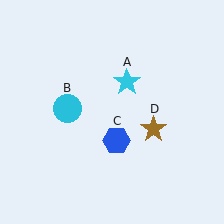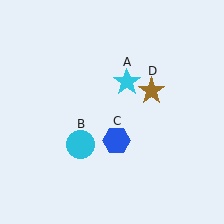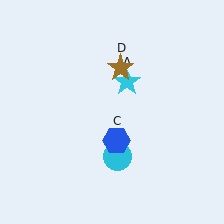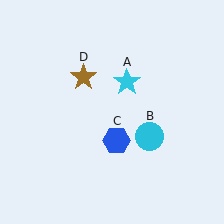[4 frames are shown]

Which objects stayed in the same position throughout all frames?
Cyan star (object A) and blue hexagon (object C) remained stationary.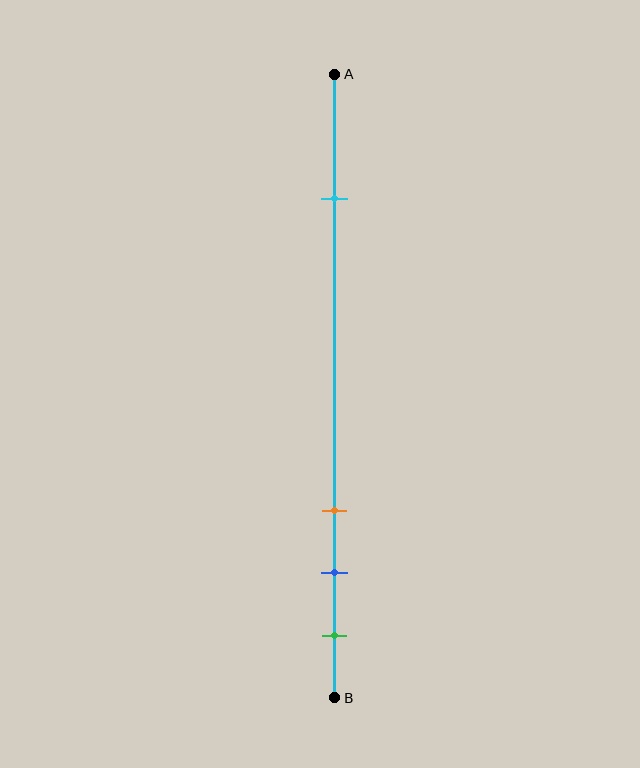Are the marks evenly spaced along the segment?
No, the marks are not evenly spaced.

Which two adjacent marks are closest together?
The blue and green marks are the closest adjacent pair.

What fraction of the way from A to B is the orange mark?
The orange mark is approximately 70% (0.7) of the way from A to B.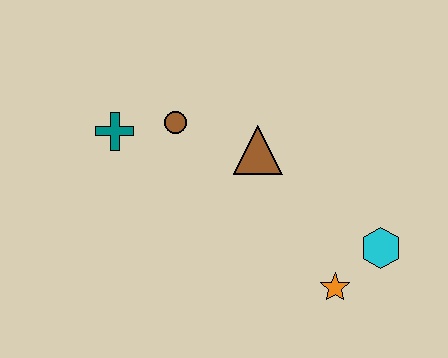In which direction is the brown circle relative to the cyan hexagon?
The brown circle is to the left of the cyan hexagon.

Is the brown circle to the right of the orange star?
No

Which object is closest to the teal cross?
The brown circle is closest to the teal cross.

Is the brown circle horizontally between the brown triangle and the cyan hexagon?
No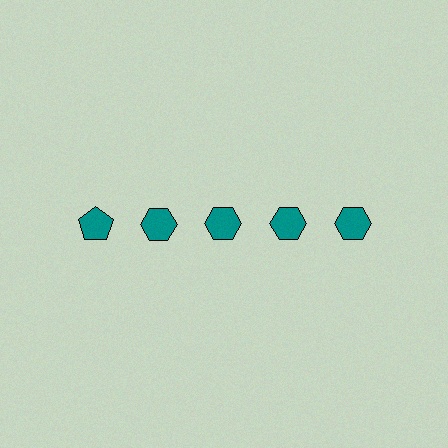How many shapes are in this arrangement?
There are 5 shapes arranged in a grid pattern.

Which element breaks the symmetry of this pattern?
The teal pentagon in the top row, leftmost column breaks the symmetry. All other shapes are teal hexagons.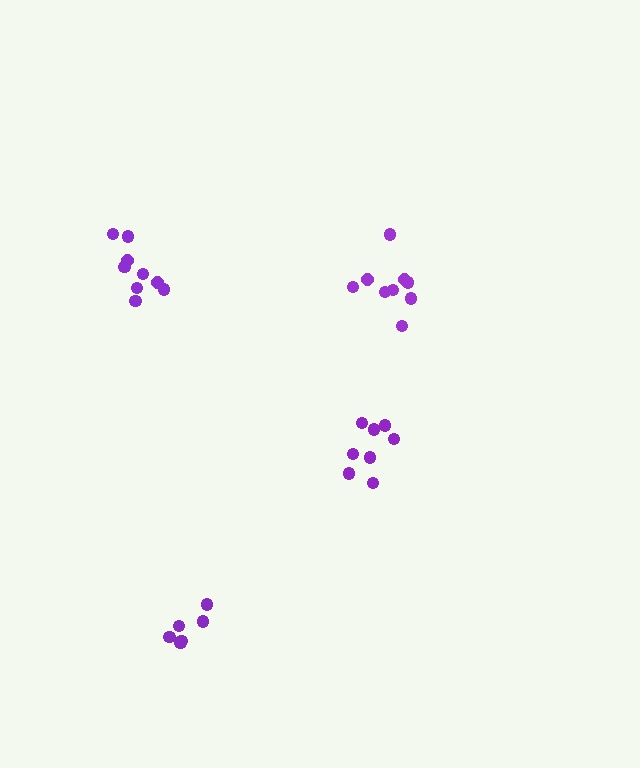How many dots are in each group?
Group 1: 6 dots, Group 2: 8 dots, Group 3: 9 dots, Group 4: 9 dots (32 total).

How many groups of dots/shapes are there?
There are 4 groups.